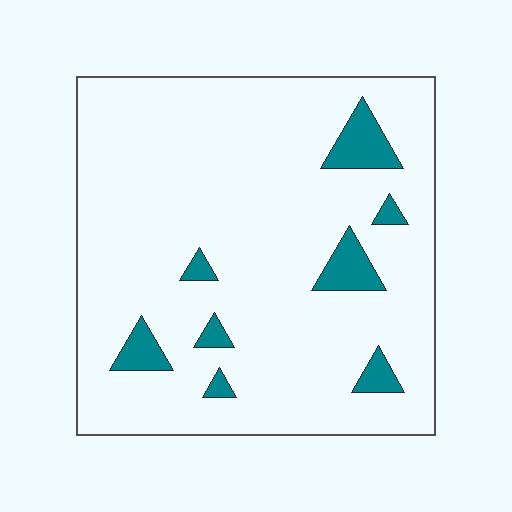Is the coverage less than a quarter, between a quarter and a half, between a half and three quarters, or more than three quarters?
Less than a quarter.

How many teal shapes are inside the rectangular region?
8.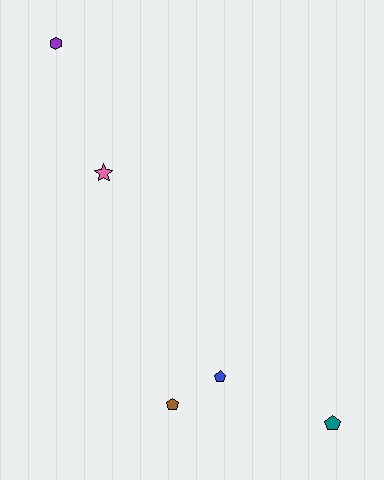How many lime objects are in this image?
There are no lime objects.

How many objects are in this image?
There are 5 objects.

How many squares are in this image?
There are no squares.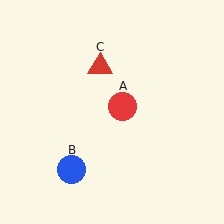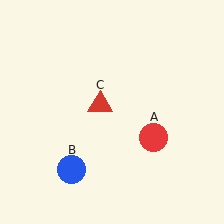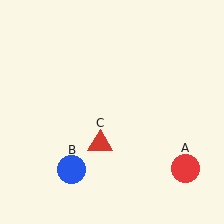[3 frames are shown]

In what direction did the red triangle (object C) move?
The red triangle (object C) moved down.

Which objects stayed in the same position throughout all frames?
Blue circle (object B) remained stationary.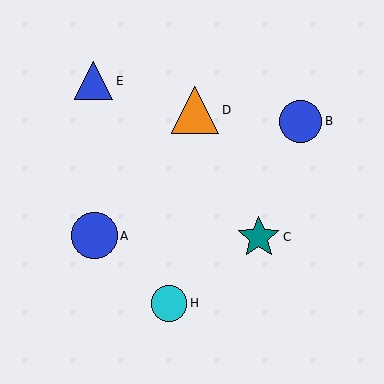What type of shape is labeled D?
Shape D is an orange triangle.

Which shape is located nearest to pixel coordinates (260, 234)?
The teal star (labeled C) at (259, 237) is nearest to that location.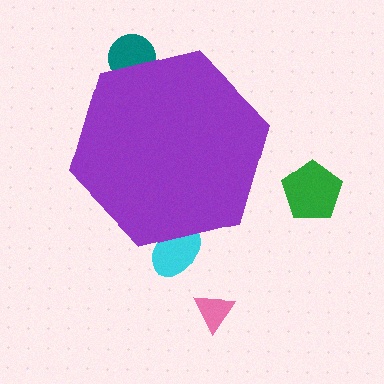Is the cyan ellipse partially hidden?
Yes, the cyan ellipse is partially hidden behind the purple hexagon.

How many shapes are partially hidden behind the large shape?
2 shapes are partially hidden.